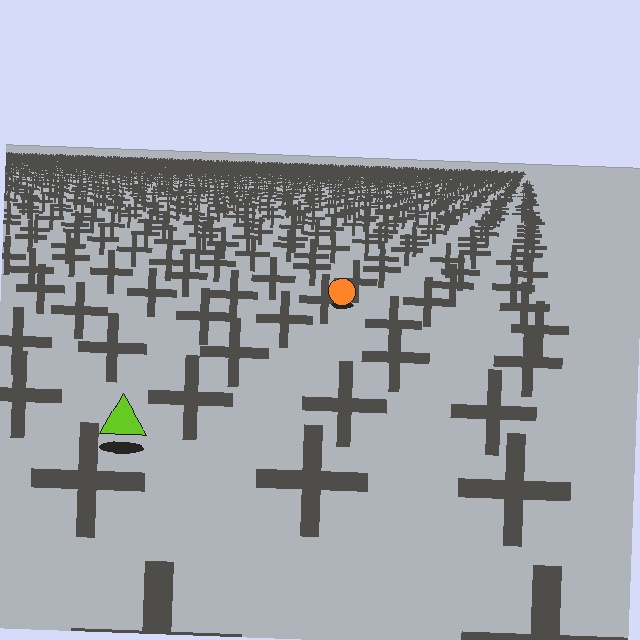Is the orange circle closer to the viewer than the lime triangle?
No. The lime triangle is closer — you can tell from the texture gradient: the ground texture is coarser near it.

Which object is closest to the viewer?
The lime triangle is closest. The texture marks near it are larger and more spread out.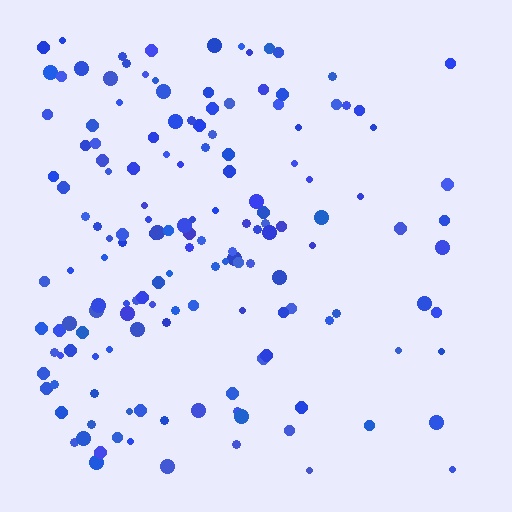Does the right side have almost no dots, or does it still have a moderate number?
Still a moderate number, just noticeably fewer than the left.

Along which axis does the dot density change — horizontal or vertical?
Horizontal.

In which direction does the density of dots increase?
From right to left, with the left side densest.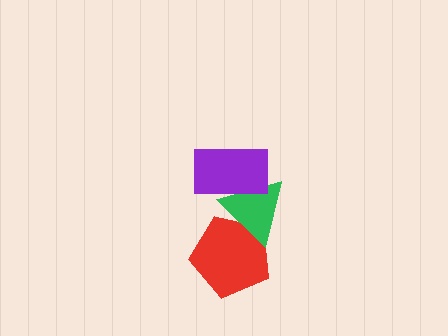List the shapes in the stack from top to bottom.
From top to bottom: the purple rectangle, the green triangle, the red pentagon.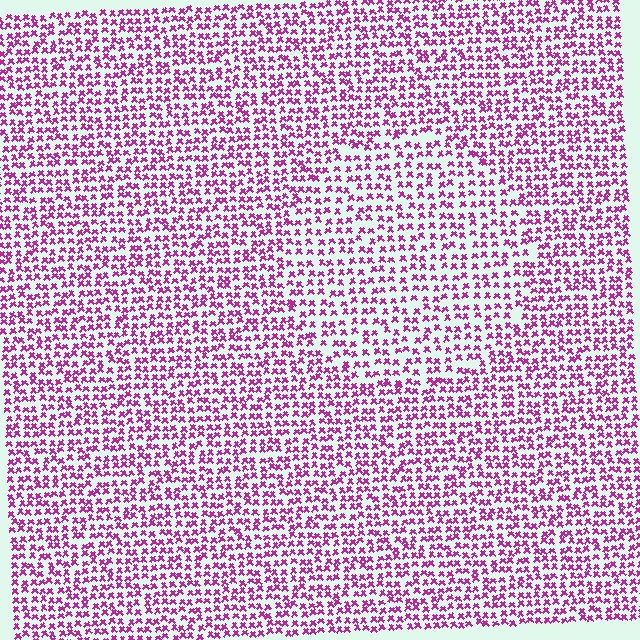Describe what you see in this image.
The image contains small magenta elements arranged at two different densities. A circle-shaped region is visible where the elements are less densely packed than the surrounding area.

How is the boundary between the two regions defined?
The boundary is defined by a change in element density (approximately 1.4x ratio). All elements are the same color, size, and shape.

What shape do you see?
I see a circle.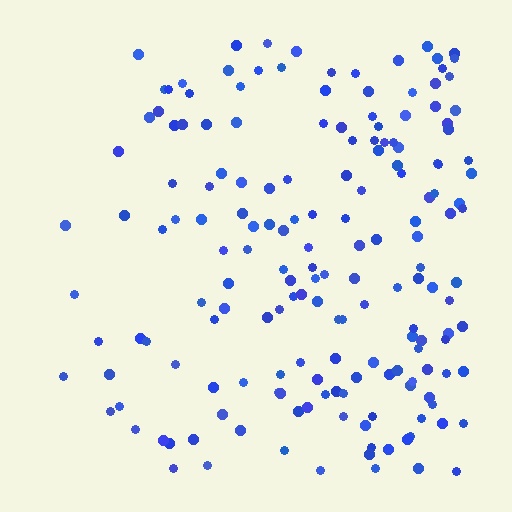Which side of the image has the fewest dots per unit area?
The left.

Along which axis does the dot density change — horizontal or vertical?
Horizontal.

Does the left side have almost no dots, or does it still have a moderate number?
Still a moderate number, just noticeably fewer than the right.